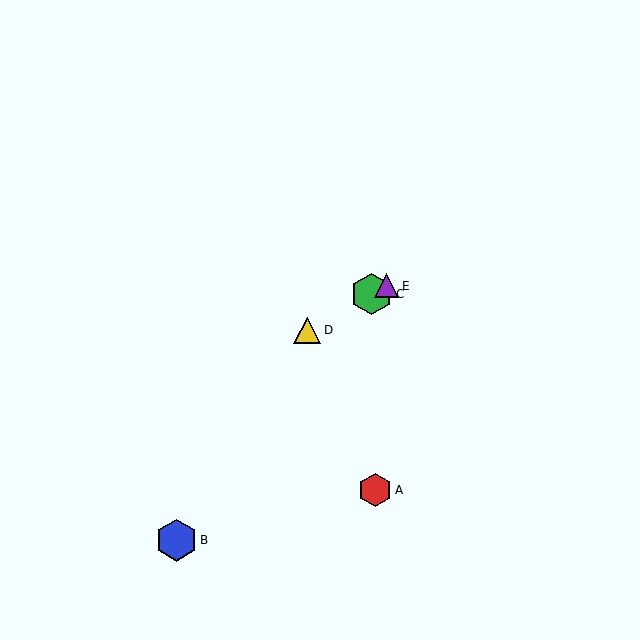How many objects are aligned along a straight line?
3 objects (C, D, E) are aligned along a straight line.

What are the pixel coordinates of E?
Object E is at (387, 286).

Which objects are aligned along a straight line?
Objects C, D, E are aligned along a straight line.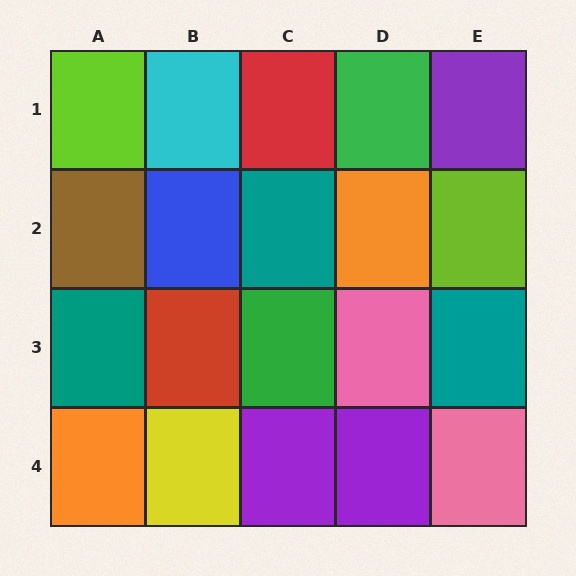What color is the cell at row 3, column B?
Red.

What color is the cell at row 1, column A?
Lime.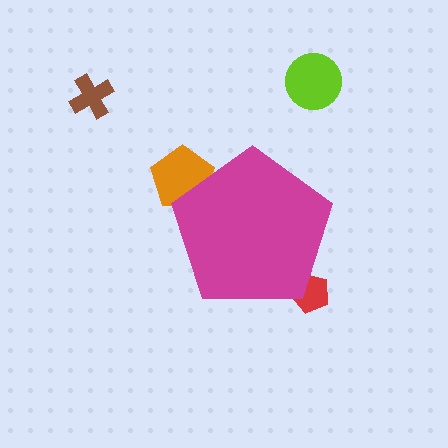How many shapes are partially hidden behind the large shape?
2 shapes are partially hidden.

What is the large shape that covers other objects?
A magenta pentagon.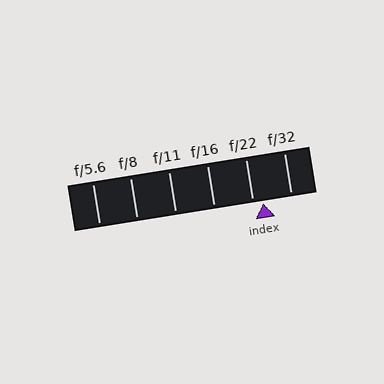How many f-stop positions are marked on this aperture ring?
There are 6 f-stop positions marked.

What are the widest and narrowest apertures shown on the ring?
The widest aperture shown is f/5.6 and the narrowest is f/32.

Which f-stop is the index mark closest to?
The index mark is closest to f/22.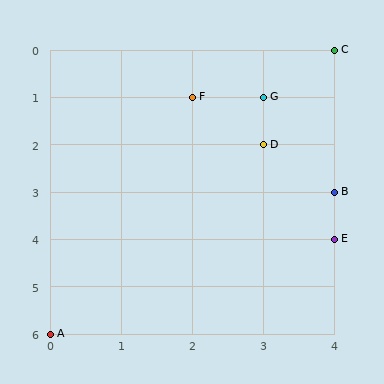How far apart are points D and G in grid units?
Points D and G are 1 row apart.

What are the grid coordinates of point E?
Point E is at grid coordinates (4, 4).